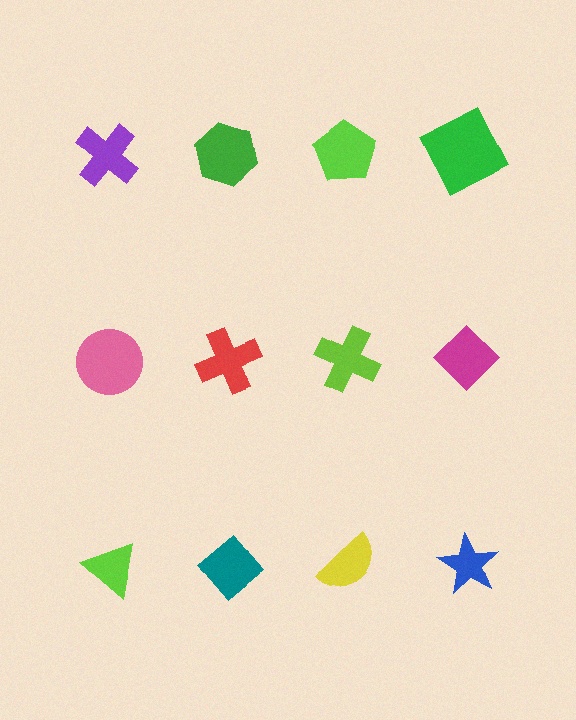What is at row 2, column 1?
A pink circle.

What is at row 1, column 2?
A green hexagon.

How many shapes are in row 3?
4 shapes.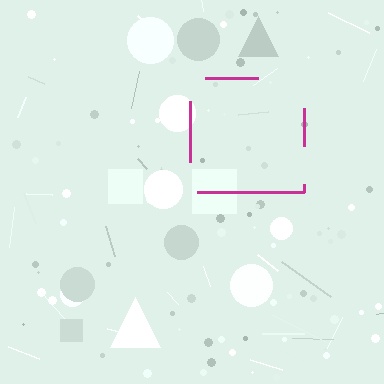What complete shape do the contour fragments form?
The contour fragments form a square.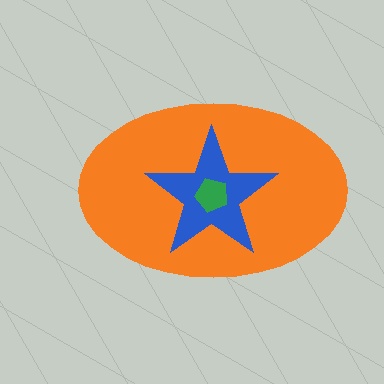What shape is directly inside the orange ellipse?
The blue star.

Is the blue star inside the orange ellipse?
Yes.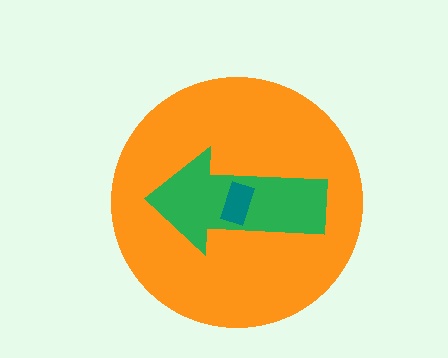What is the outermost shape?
The orange circle.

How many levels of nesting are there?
3.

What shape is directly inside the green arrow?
The teal rectangle.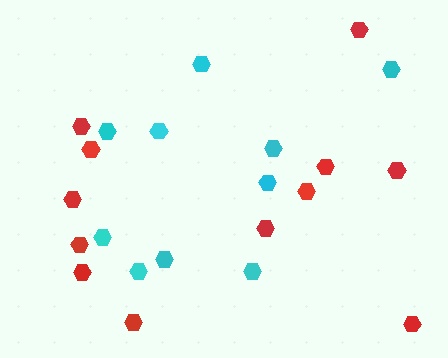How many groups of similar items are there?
There are 2 groups: one group of red hexagons (12) and one group of cyan hexagons (10).